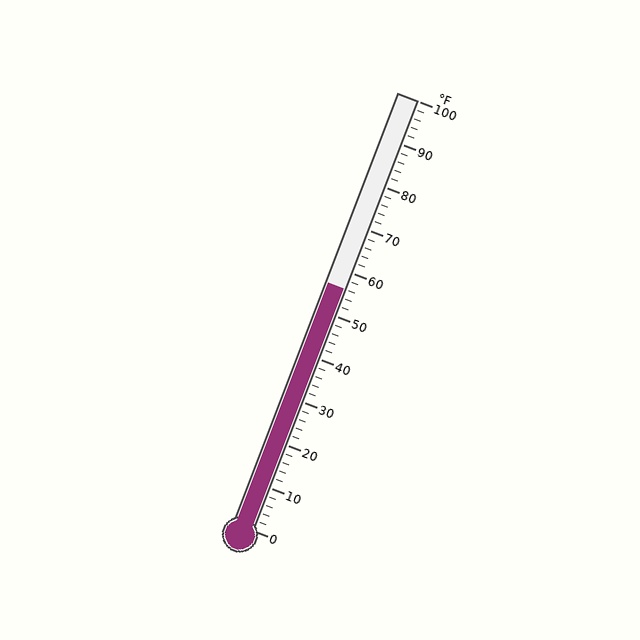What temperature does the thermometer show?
The thermometer shows approximately 56°F.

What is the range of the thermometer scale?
The thermometer scale ranges from 0°F to 100°F.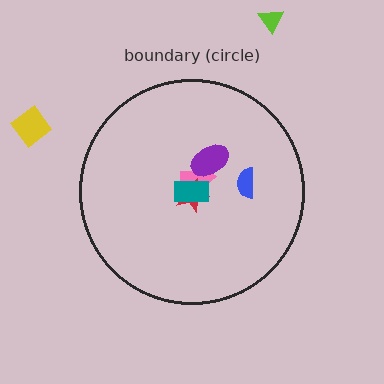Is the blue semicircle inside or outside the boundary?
Inside.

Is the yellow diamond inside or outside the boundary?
Outside.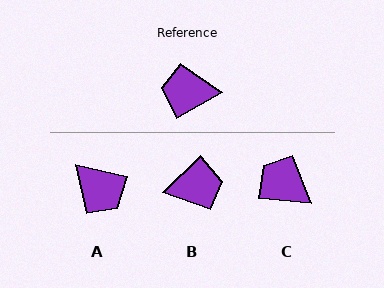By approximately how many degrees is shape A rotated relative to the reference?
Approximately 137 degrees counter-clockwise.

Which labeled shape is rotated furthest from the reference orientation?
B, about 166 degrees away.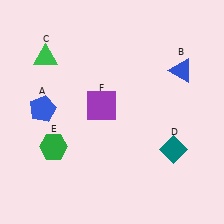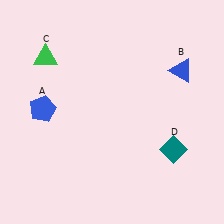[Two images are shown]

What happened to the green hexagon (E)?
The green hexagon (E) was removed in Image 2. It was in the bottom-left area of Image 1.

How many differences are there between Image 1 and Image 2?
There are 2 differences between the two images.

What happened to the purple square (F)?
The purple square (F) was removed in Image 2. It was in the top-left area of Image 1.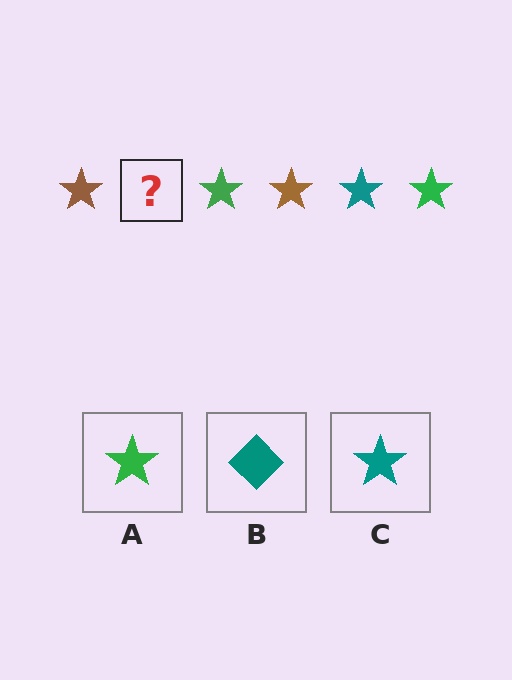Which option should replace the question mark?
Option C.